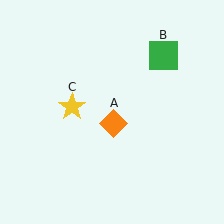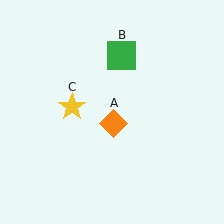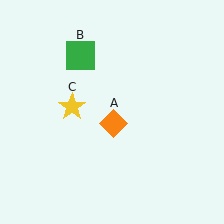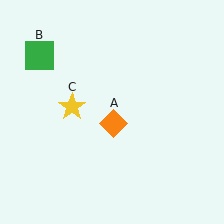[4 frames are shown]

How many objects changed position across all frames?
1 object changed position: green square (object B).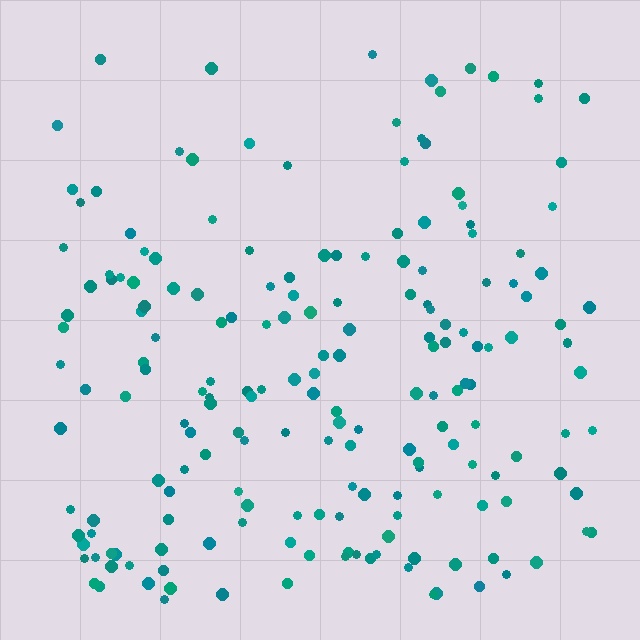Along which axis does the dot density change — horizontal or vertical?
Vertical.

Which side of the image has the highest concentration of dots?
The bottom.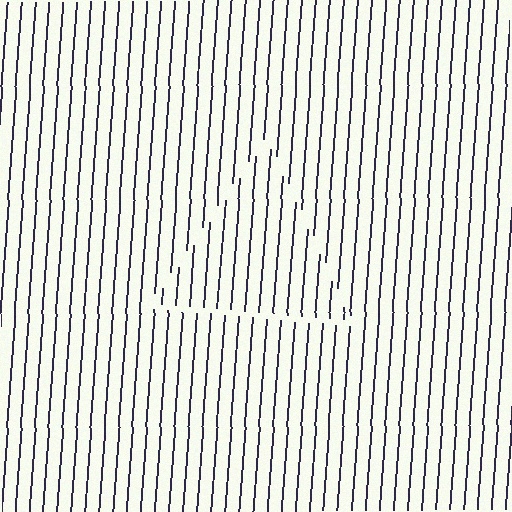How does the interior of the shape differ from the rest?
The interior of the shape contains the same grating, shifted by half a period — the contour is defined by the phase discontinuity where line-ends from the inner and outer gratings abut.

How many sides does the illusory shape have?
3 sides — the line-ends trace a triangle.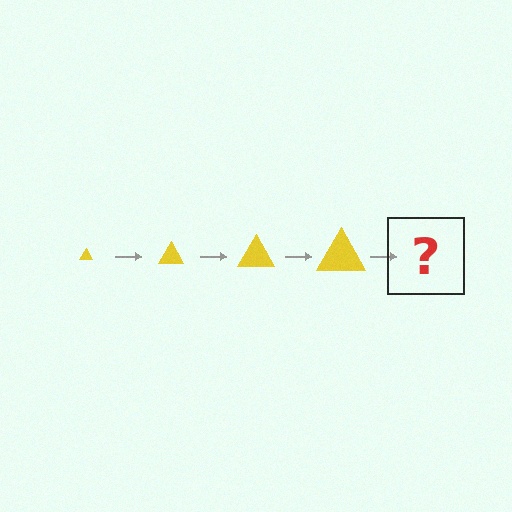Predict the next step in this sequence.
The next step is a yellow triangle, larger than the previous one.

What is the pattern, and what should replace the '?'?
The pattern is that the triangle gets progressively larger each step. The '?' should be a yellow triangle, larger than the previous one.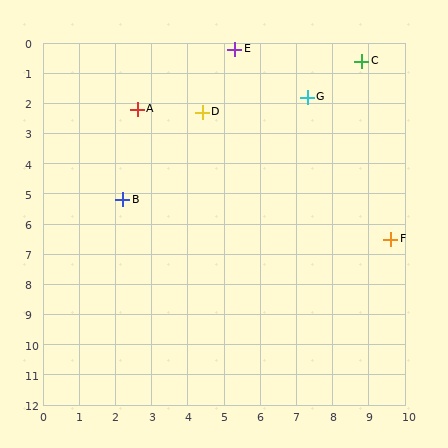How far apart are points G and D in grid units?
Points G and D are about 2.9 grid units apart.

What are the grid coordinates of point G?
Point G is at approximately (7.3, 1.8).